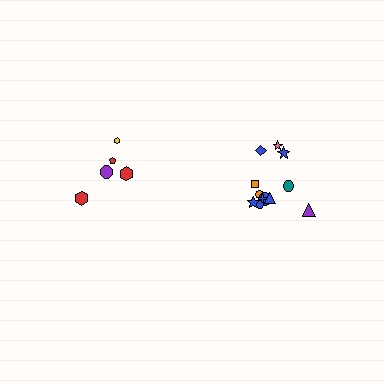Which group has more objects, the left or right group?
The right group.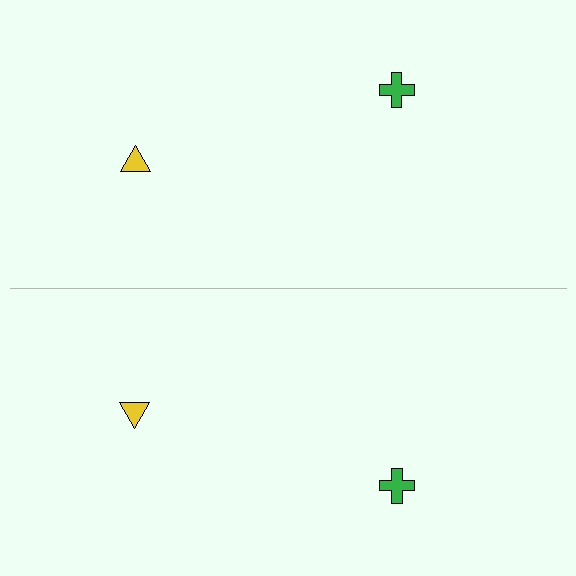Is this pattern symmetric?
Yes, this pattern has bilateral (reflection) symmetry.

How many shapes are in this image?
There are 4 shapes in this image.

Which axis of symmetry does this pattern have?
The pattern has a horizontal axis of symmetry running through the center of the image.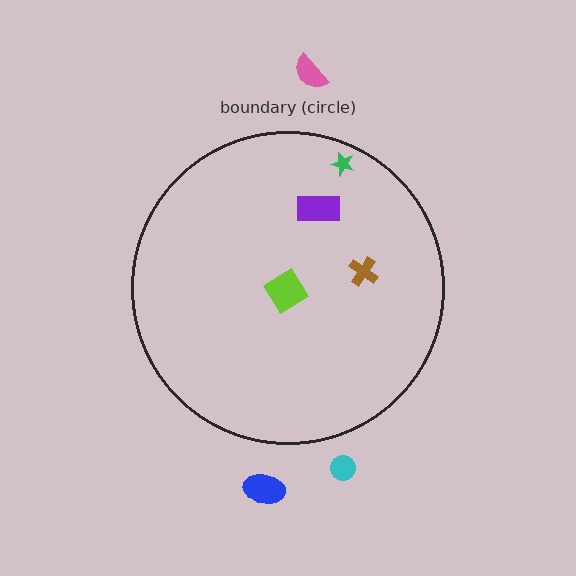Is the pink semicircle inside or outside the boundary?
Outside.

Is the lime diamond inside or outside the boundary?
Inside.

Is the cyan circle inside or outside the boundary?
Outside.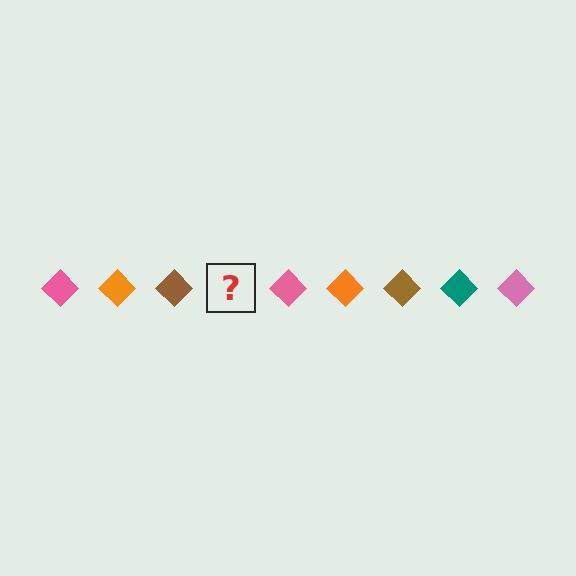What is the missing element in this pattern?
The missing element is a teal diamond.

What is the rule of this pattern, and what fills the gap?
The rule is that the pattern cycles through pink, orange, brown, teal diamonds. The gap should be filled with a teal diamond.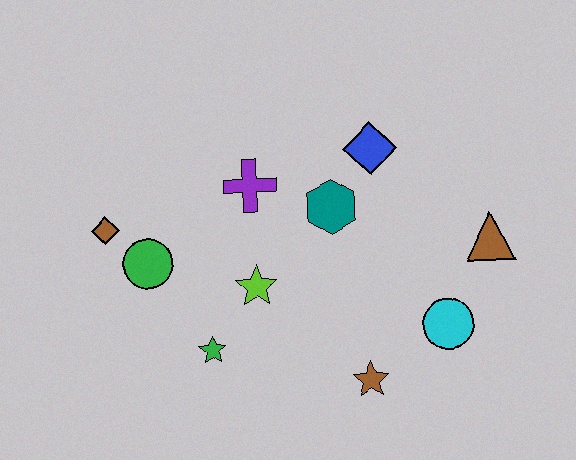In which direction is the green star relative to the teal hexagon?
The green star is below the teal hexagon.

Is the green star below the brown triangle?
Yes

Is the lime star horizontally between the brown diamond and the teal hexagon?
Yes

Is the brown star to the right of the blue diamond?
No